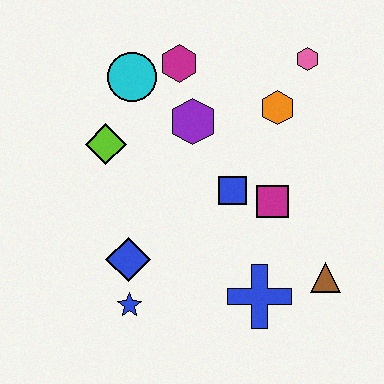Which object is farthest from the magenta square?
The cyan circle is farthest from the magenta square.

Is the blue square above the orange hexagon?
No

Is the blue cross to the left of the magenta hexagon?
No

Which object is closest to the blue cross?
The brown triangle is closest to the blue cross.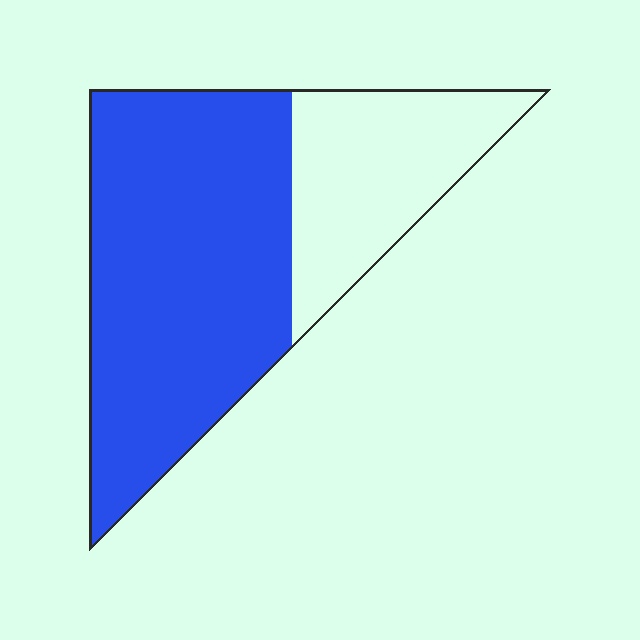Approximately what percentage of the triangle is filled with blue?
Approximately 70%.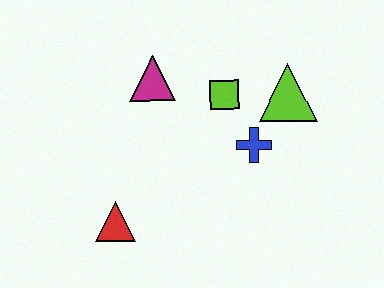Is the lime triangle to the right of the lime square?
Yes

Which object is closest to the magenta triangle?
The lime square is closest to the magenta triangle.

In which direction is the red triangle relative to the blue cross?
The red triangle is to the left of the blue cross.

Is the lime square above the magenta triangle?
No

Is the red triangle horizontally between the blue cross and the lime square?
No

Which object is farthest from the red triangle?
The lime triangle is farthest from the red triangle.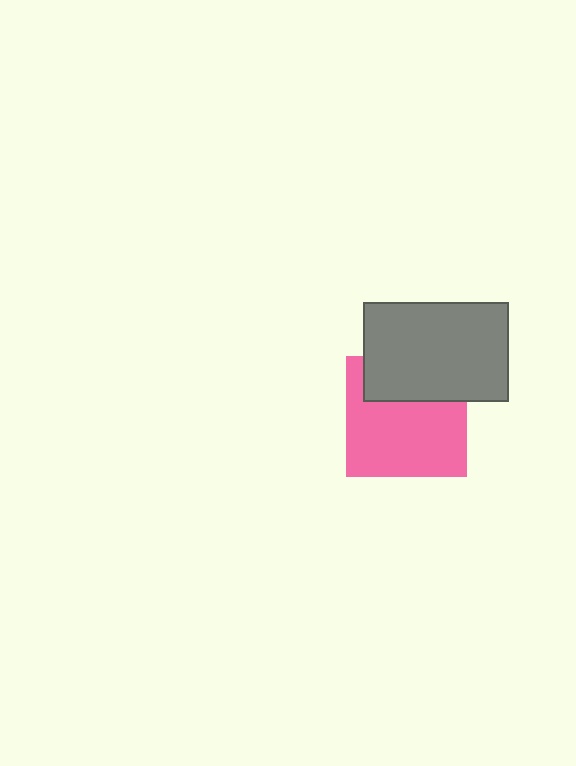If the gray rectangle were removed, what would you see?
You would see the complete pink square.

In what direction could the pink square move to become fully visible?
The pink square could move down. That would shift it out from behind the gray rectangle entirely.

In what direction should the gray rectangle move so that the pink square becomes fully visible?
The gray rectangle should move up. That is the shortest direction to clear the overlap and leave the pink square fully visible.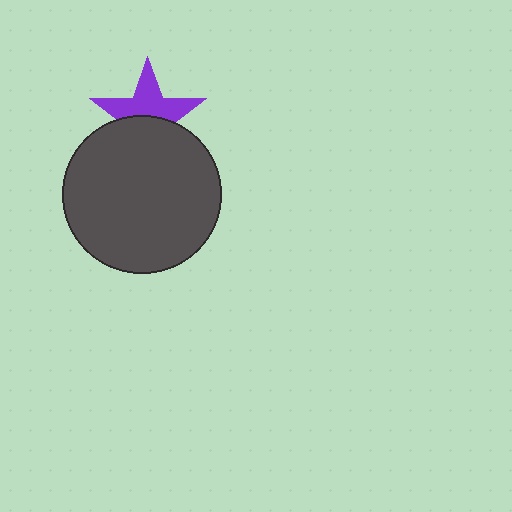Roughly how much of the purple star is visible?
About half of it is visible (roughly 54%).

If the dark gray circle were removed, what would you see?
You would see the complete purple star.